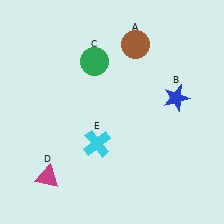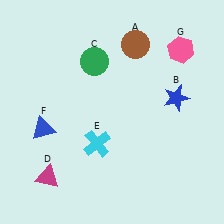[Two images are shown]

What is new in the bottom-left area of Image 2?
A blue triangle (F) was added in the bottom-left area of Image 2.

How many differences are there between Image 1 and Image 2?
There are 2 differences between the two images.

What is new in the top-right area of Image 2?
A pink hexagon (G) was added in the top-right area of Image 2.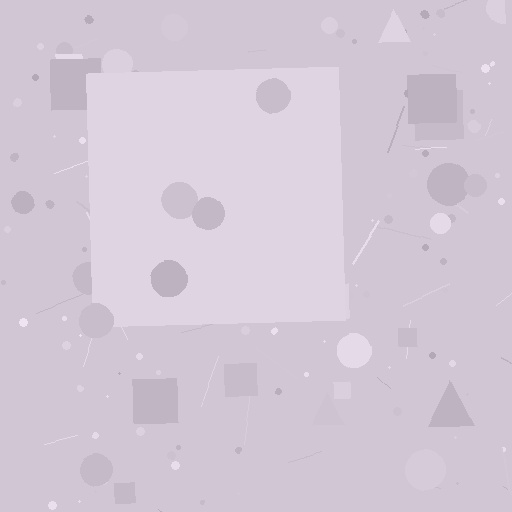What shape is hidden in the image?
A square is hidden in the image.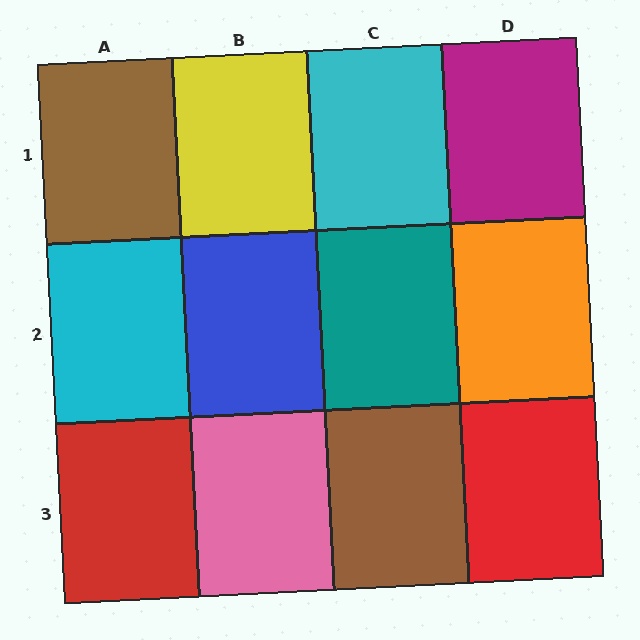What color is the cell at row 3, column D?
Red.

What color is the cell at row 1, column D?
Magenta.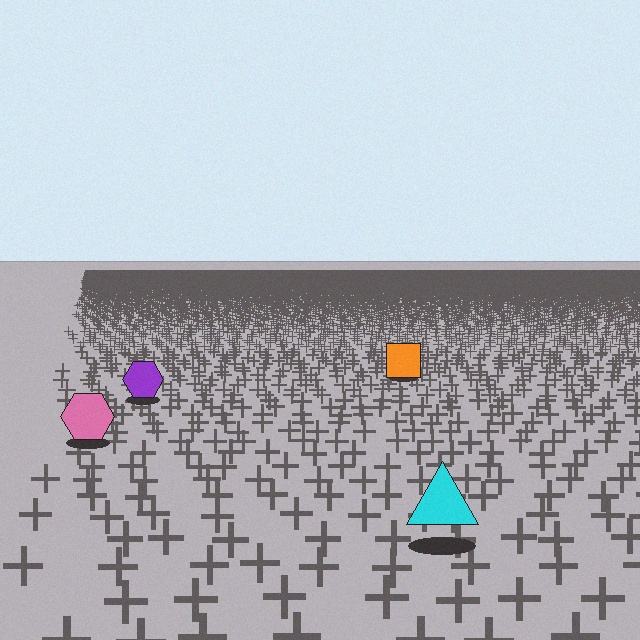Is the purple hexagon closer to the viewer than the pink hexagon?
No. The pink hexagon is closer — you can tell from the texture gradient: the ground texture is coarser near it.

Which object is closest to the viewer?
The cyan triangle is closest. The texture marks near it are larger and more spread out.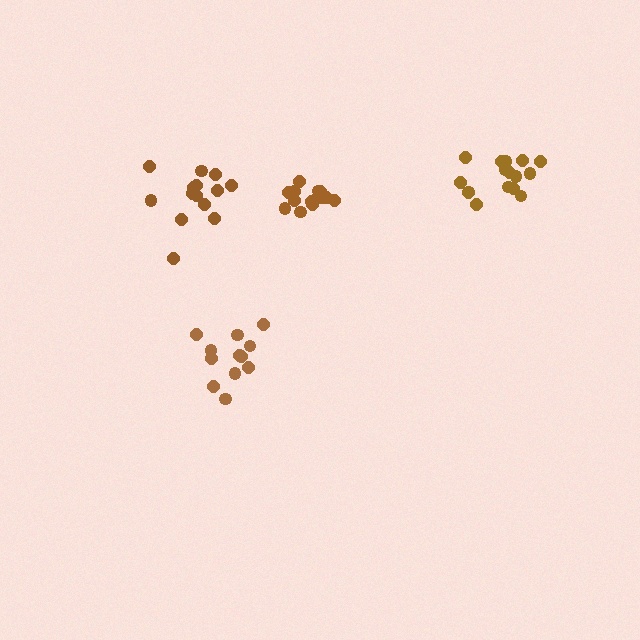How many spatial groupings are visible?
There are 4 spatial groupings.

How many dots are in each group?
Group 1: 14 dots, Group 2: 12 dots, Group 3: 16 dots, Group 4: 14 dots (56 total).